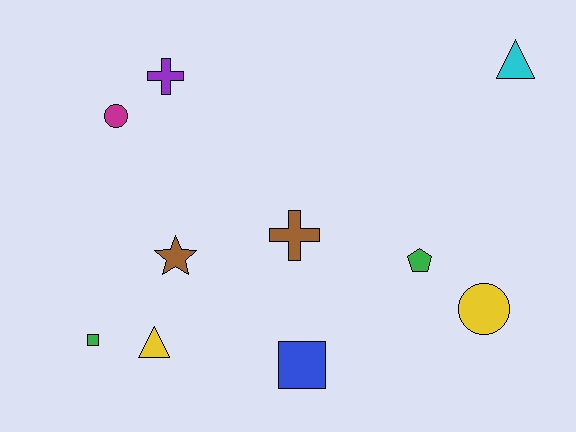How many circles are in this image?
There are 2 circles.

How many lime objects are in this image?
There are no lime objects.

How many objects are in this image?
There are 10 objects.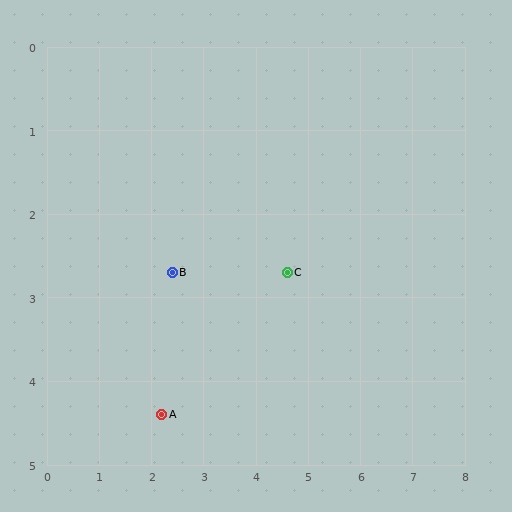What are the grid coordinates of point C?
Point C is at approximately (4.6, 2.7).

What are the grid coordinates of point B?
Point B is at approximately (2.4, 2.7).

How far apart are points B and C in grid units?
Points B and C are about 2.2 grid units apart.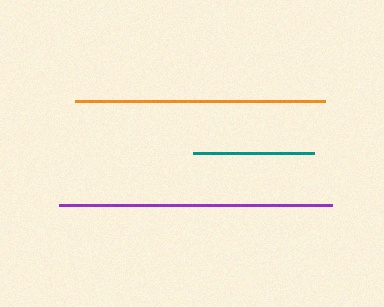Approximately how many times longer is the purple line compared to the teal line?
The purple line is approximately 2.2 times the length of the teal line.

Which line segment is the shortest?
The teal line is the shortest at approximately 122 pixels.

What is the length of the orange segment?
The orange segment is approximately 249 pixels long.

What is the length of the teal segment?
The teal segment is approximately 122 pixels long.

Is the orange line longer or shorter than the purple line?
The purple line is longer than the orange line.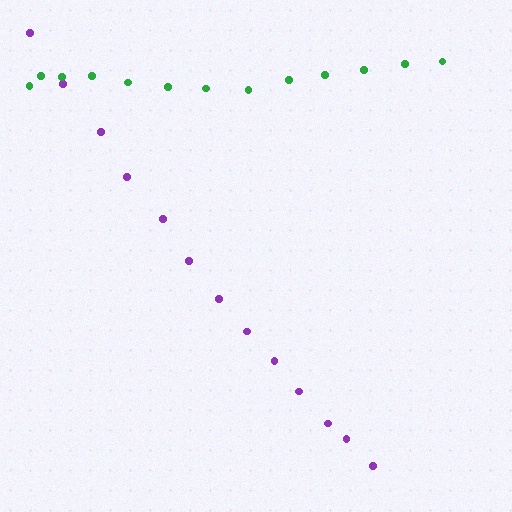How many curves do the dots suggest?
There are 2 distinct paths.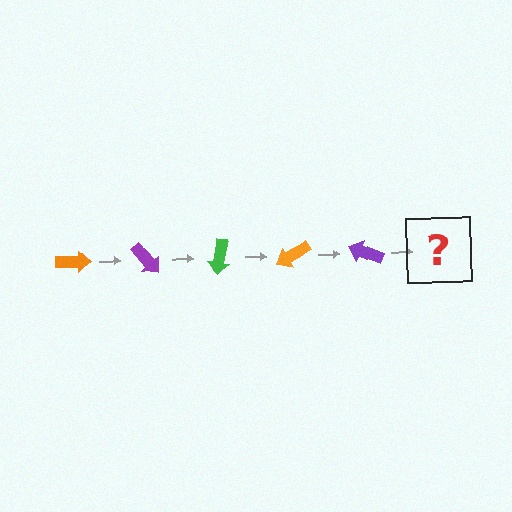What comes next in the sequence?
The next element should be a green arrow, rotated 250 degrees from the start.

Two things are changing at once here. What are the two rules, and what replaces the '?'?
The two rules are that it rotates 50 degrees each step and the color cycles through orange, purple, and green. The '?' should be a green arrow, rotated 250 degrees from the start.